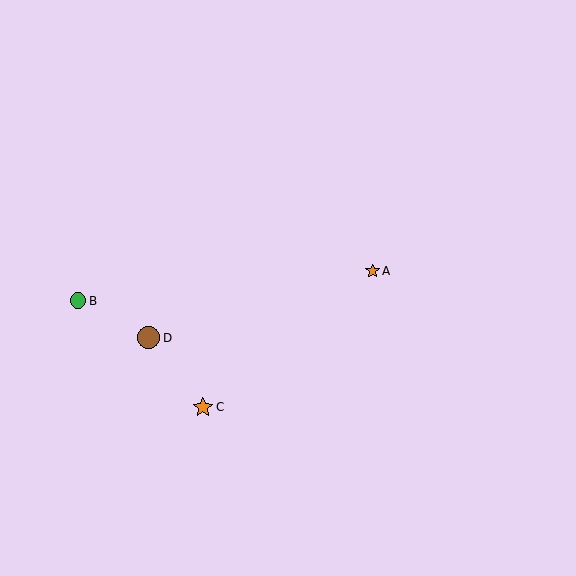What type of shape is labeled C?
Shape C is an orange star.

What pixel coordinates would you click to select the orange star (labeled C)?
Click at (203, 407) to select the orange star C.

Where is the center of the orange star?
The center of the orange star is at (203, 407).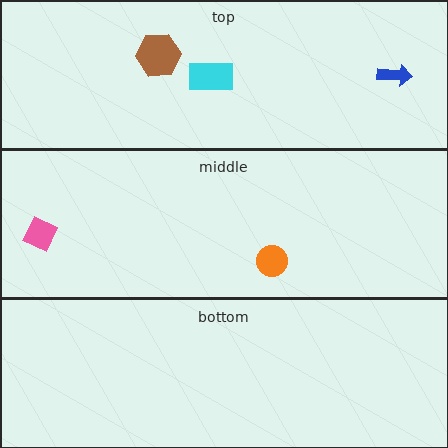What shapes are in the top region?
The blue arrow, the cyan rectangle, the brown hexagon.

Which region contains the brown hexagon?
The top region.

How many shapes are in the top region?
3.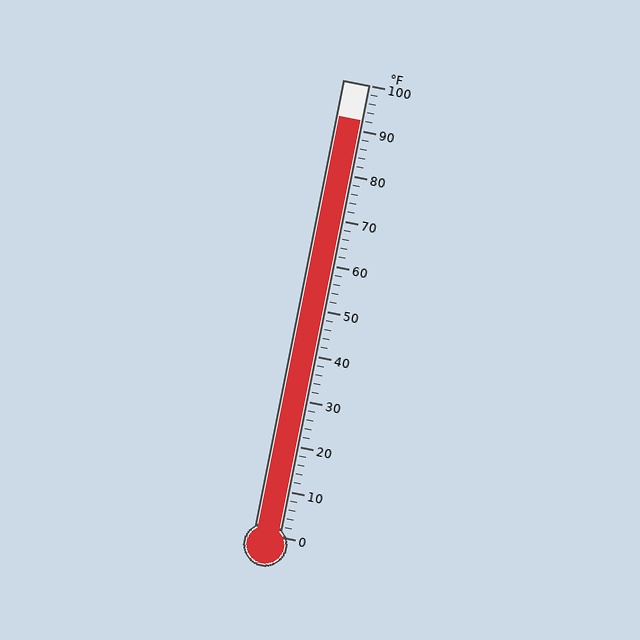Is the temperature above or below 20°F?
The temperature is above 20°F.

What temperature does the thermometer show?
The thermometer shows approximately 92°F.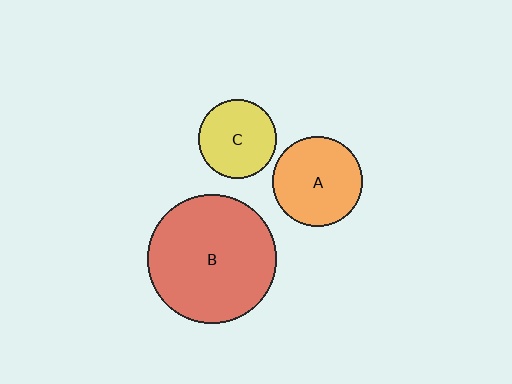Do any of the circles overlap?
No, none of the circles overlap.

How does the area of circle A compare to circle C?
Approximately 1.3 times.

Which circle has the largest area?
Circle B (red).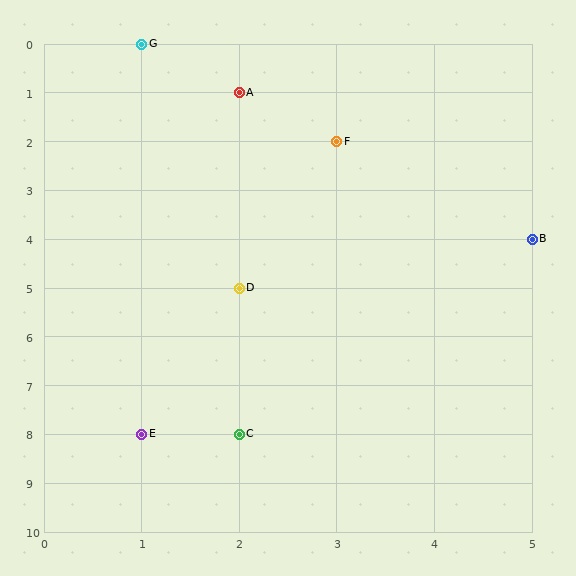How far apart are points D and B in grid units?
Points D and B are 3 columns and 1 row apart (about 3.2 grid units diagonally).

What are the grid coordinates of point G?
Point G is at grid coordinates (1, 0).